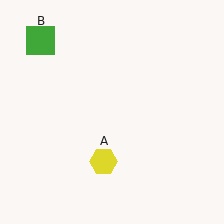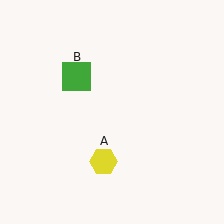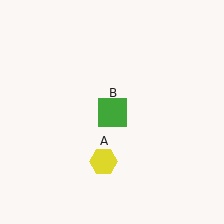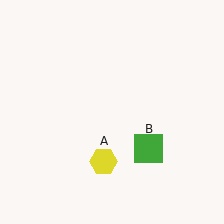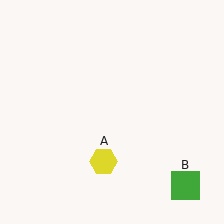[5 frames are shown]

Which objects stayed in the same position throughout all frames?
Yellow hexagon (object A) remained stationary.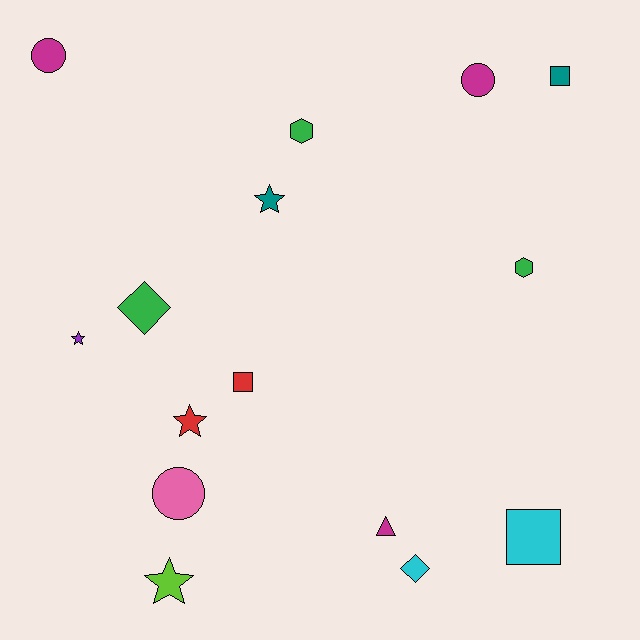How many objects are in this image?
There are 15 objects.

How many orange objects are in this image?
There are no orange objects.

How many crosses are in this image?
There are no crosses.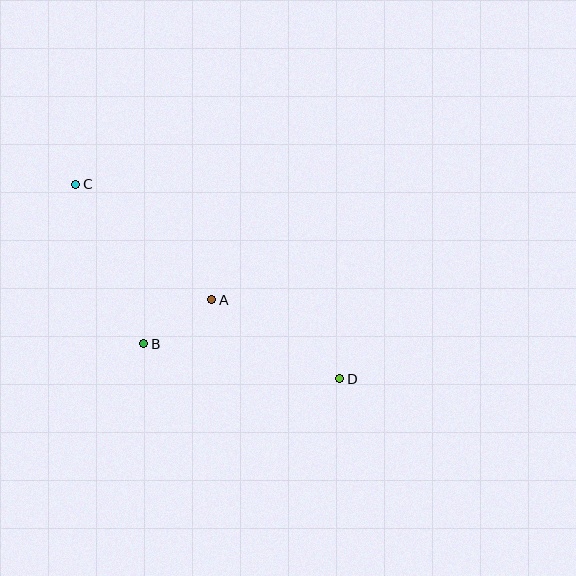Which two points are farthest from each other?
Points C and D are farthest from each other.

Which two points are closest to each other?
Points A and B are closest to each other.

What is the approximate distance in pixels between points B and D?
The distance between B and D is approximately 199 pixels.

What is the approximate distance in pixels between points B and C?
The distance between B and C is approximately 174 pixels.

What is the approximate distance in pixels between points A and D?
The distance between A and D is approximately 151 pixels.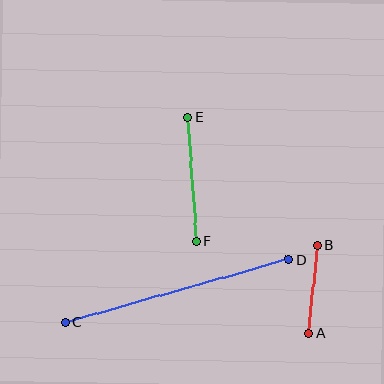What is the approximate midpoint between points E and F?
The midpoint is at approximately (192, 179) pixels.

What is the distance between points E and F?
The distance is approximately 124 pixels.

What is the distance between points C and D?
The distance is approximately 232 pixels.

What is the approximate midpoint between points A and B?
The midpoint is at approximately (313, 289) pixels.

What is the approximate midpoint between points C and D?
The midpoint is at approximately (177, 291) pixels.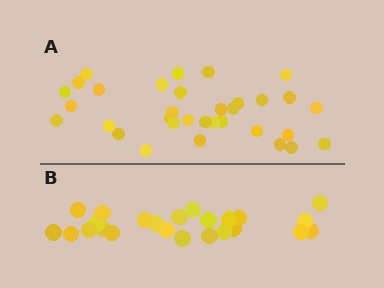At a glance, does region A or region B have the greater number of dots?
Region A (the top region) has more dots.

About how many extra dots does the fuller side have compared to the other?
Region A has roughly 8 or so more dots than region B.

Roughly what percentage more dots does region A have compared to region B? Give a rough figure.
About 40% more.